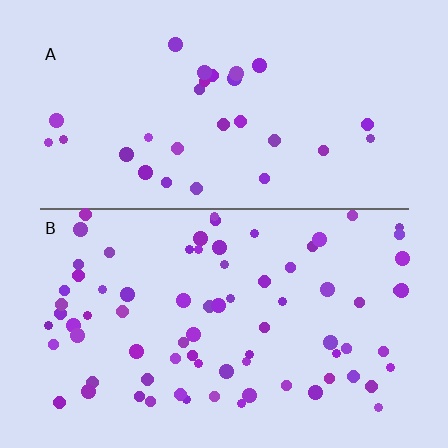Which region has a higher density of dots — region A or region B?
B (the bottom).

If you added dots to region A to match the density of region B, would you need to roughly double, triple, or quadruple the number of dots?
Approximately triple.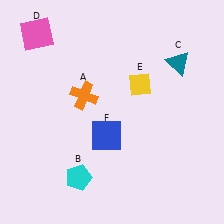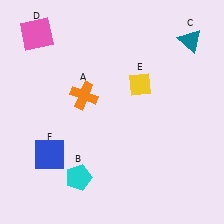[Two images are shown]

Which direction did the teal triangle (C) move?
The teal triangle (C) moved up.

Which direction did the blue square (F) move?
The blue square (F) moved left.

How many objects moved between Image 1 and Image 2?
2 objects moved between the two images.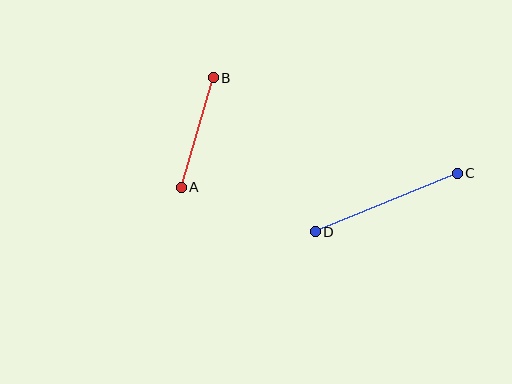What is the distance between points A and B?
The distance is approximately 114 pixels.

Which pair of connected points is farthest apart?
Points C and D are farthest apart.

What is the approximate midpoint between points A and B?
The midpoint is at approximately (197, 132) pixels.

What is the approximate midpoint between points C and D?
The midpoint is at approximately (386, 203) pixels.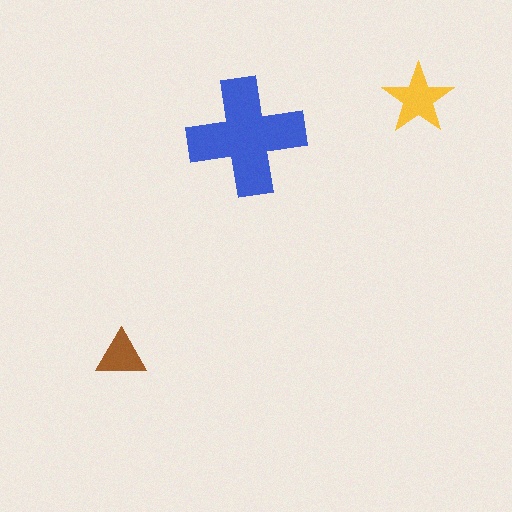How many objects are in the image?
There are 3 objects in the image.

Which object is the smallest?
The brown triangle.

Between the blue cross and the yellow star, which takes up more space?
The blue cross.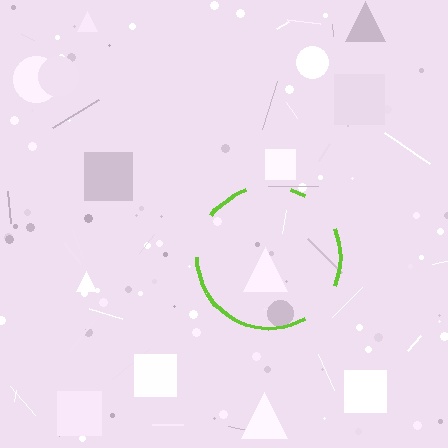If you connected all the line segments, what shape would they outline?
They would outline a circle.